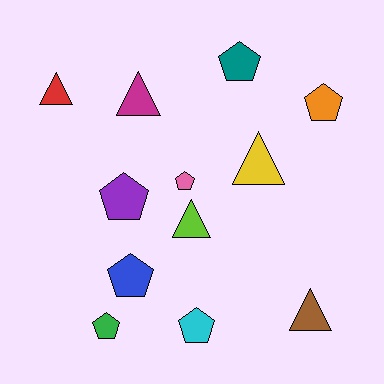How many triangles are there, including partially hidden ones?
There are 5 triangles.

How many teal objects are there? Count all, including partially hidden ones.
There is 1 teal object.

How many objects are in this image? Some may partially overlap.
There are 12 objects.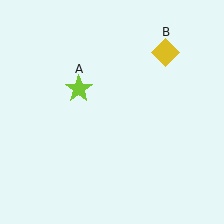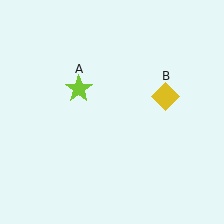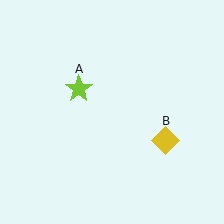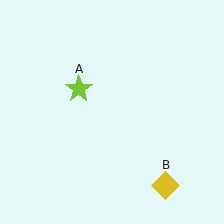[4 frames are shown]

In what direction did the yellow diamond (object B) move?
The yellow diamond (object B) moved down.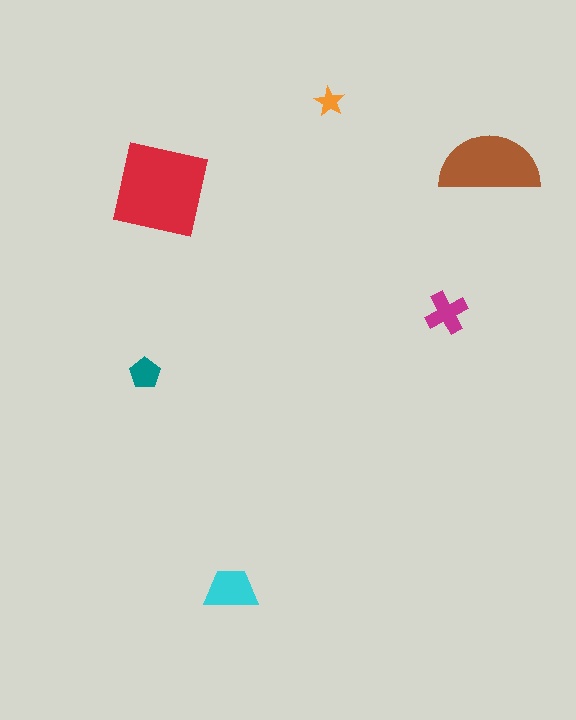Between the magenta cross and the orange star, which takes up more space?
The magenta cross.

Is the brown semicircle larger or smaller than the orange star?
Larger.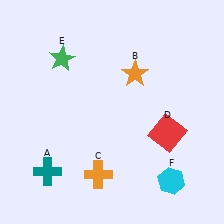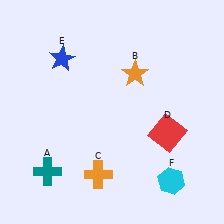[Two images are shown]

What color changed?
The star (E) changed from green in Image 1 to blue in Image 2.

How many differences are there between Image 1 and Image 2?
There is 1 difference between the two images.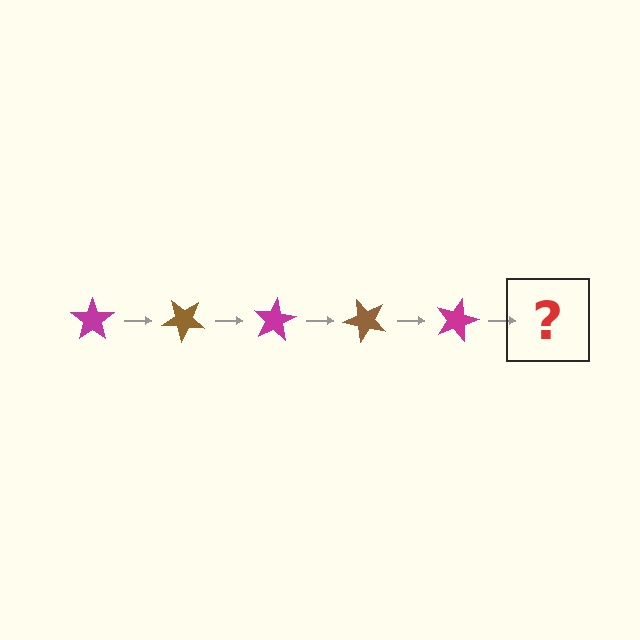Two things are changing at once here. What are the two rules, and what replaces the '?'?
The two rules are that it rotates 40 degrees each step and the color cycles through magenta and brown. The '?' should be a brown star, rotated 200 degrees from the start.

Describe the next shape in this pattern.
It should be a brown star, rotated 200 degrees from the start.